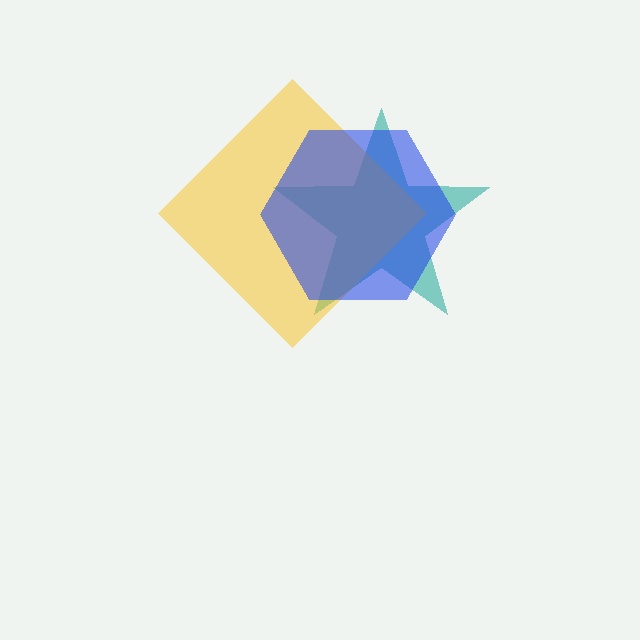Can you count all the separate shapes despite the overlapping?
Yes, there are 3 separate shapes.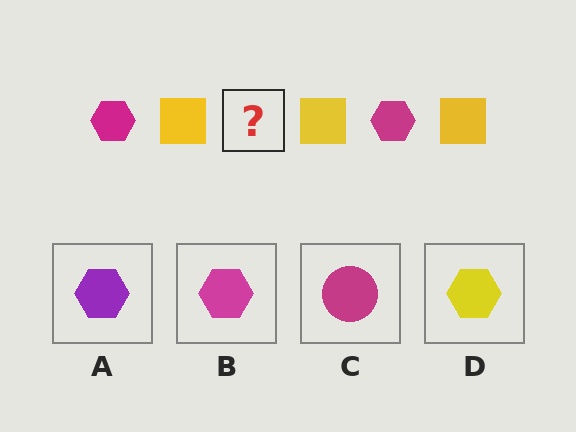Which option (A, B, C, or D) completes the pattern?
B.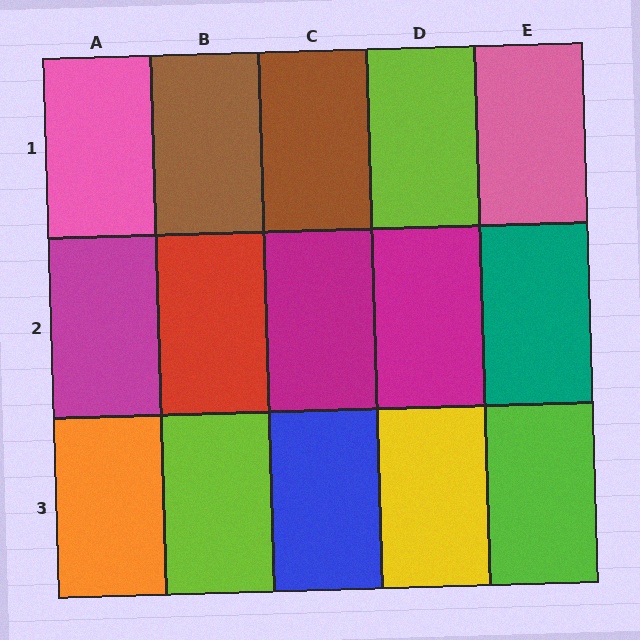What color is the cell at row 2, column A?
Magenta.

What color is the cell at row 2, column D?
Magenta.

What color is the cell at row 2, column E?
Teal.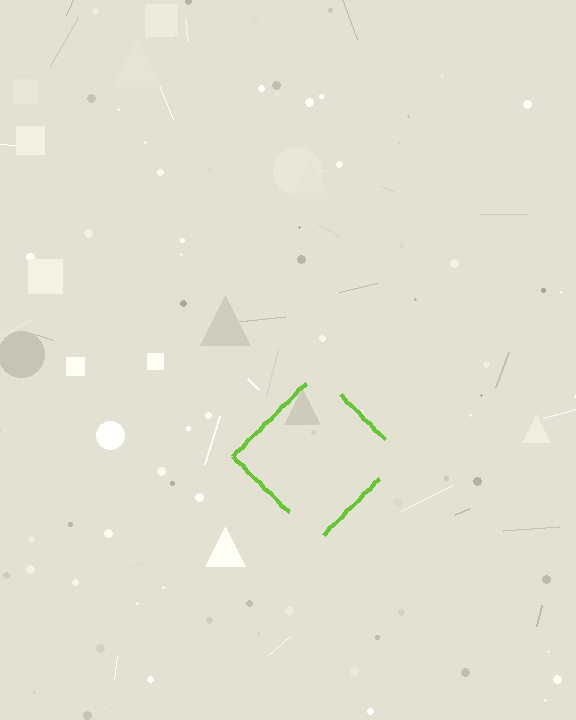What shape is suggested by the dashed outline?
The dashed outline suggests a diamond.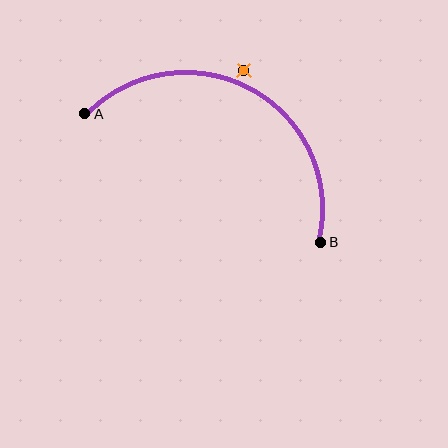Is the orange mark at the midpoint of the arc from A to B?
No — the orange mark does not lie on the arc at all. It sits slightly outside the curve.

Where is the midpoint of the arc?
The arc midpoint is the point on the curve farthest from the straight line joining A and B. It sits above that line.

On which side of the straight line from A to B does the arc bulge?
The arc bulges above the straight line connecting A and B.